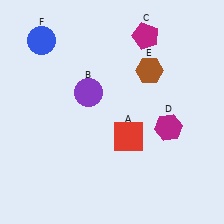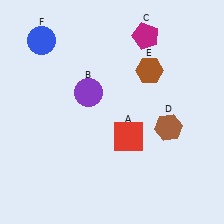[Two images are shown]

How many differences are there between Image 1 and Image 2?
There is 1 difference between the two images.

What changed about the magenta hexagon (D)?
In Image 1, D is magenta. In Image 2, it changed to brown.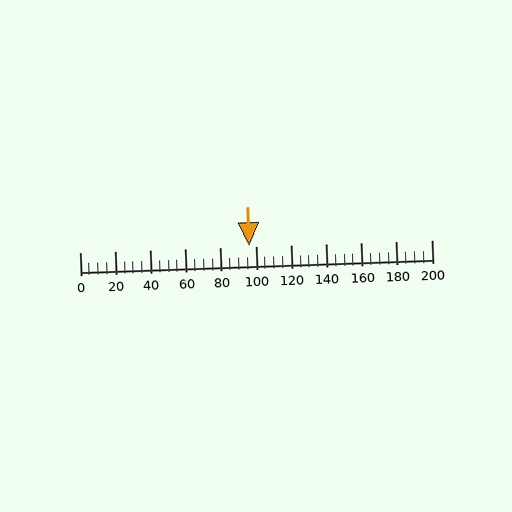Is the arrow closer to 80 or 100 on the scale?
The arrow is closer to 100.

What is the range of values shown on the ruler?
The ruler shows values from 0 to 200.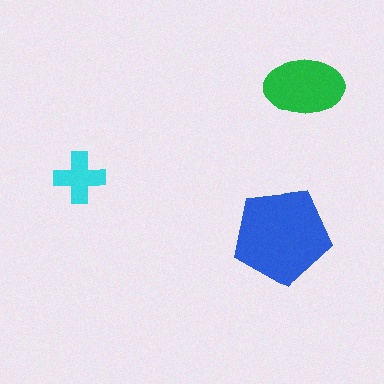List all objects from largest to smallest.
The blue pentagon, the green ellipse, the cyan cross.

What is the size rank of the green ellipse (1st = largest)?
2nd.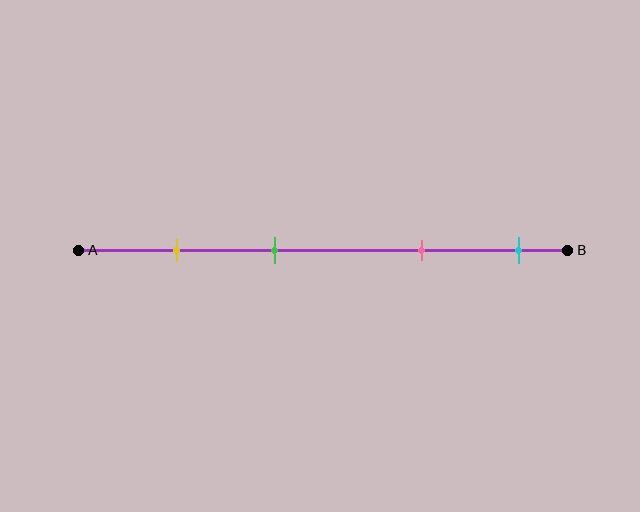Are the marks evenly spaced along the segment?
No, the marks are not evenly spaced.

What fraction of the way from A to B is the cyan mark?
The cyan mark is approximately 90% (0.9) of the way from A to B.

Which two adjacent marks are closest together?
The yellow and green marks are the closest adjacent pair.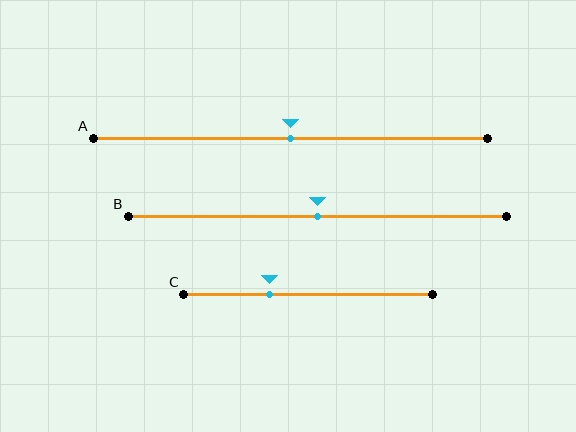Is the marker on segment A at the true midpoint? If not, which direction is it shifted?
Yes, the marker on segment A is at the true midpoint.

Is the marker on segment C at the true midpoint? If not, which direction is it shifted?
No, the marker on segment C is shifted to the left by about 15% of the segment length.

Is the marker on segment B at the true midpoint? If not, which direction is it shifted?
Yes, the marker on segment B is at the true midpoint.